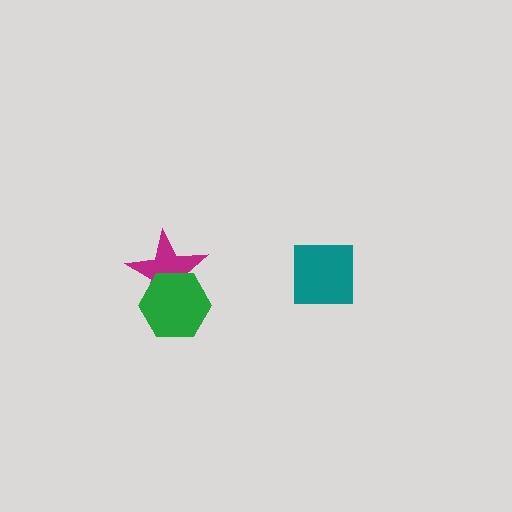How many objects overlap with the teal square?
0 objects overlap with the teal square.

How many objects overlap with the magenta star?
1 object overlaps with the magenta star.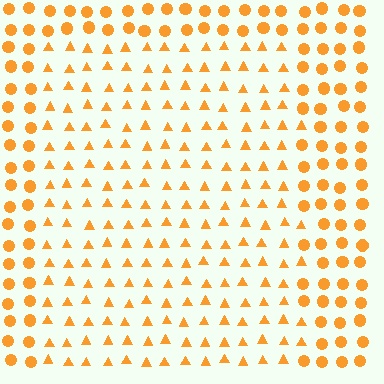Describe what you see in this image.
The image is filled with small orange elements arranged in a uniform grid. A rectangle-shaped region contains triangles, while the surrounding area contains circles. The boundary is defined purely by the change in element shape.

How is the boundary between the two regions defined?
The boundary is defined by a change in element shape: triangles inside vs. circles outside. All elements share the same color and spacing.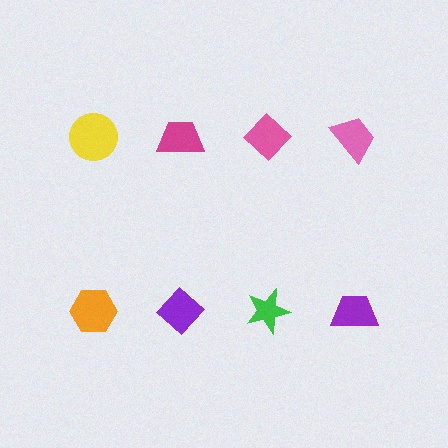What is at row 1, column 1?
A yellow circle.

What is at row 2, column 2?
A purple diamond.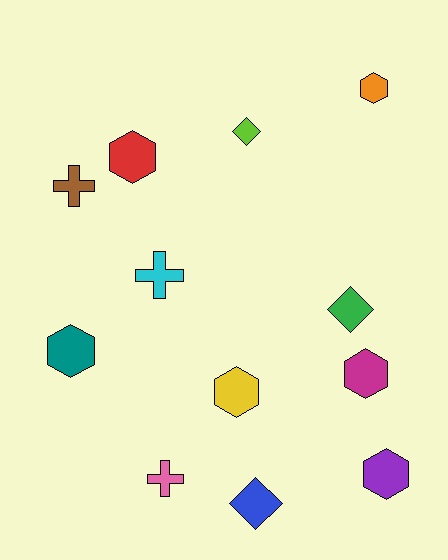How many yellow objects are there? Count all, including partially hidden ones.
There is 1 yellow object.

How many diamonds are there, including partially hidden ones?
There are 3 diamonds.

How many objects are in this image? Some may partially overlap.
There are 12 objects.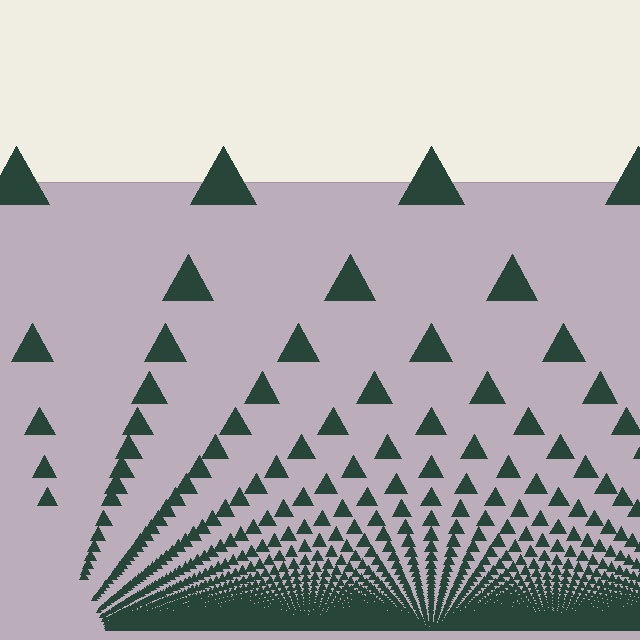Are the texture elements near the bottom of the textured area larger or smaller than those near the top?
Smaller. The gradient is inverted — elements near the bottom are smaller and denser.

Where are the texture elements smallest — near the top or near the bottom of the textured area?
Near the bottom.